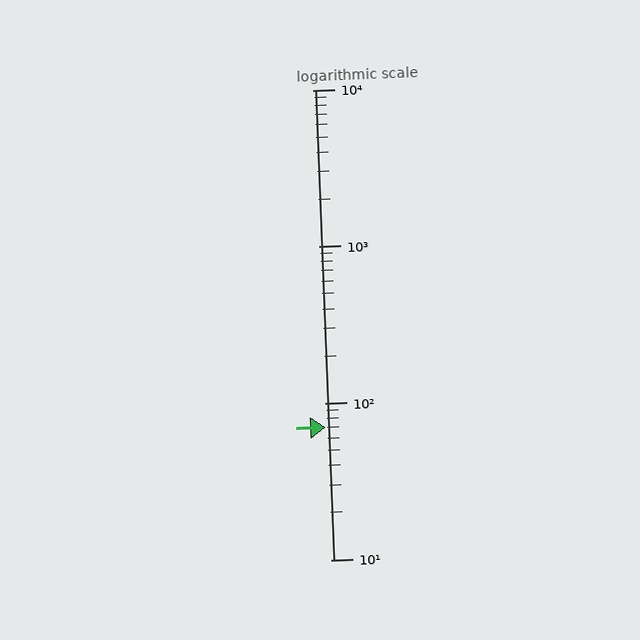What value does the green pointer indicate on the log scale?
The pointer indicates approximately 70.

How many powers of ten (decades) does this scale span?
The scale spans 3 decades, from 10 to 10000.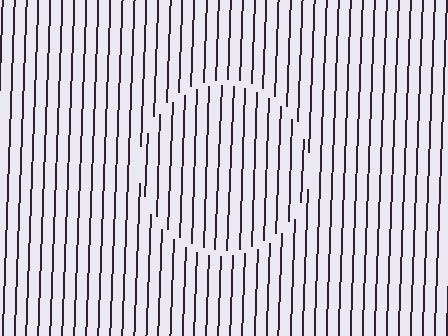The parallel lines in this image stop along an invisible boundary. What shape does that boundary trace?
An illusory circle. The interior of the shape contains the same grating, shifted by half a period — the contour is defined by the phase discontinuity where line-ends from the inner and outer gratings abut.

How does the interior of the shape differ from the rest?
The interior of the shape contains the same grating, shifted by half a period — the contour is defined by the phase discontinuity where line-ends from the inner and outer gratings abut.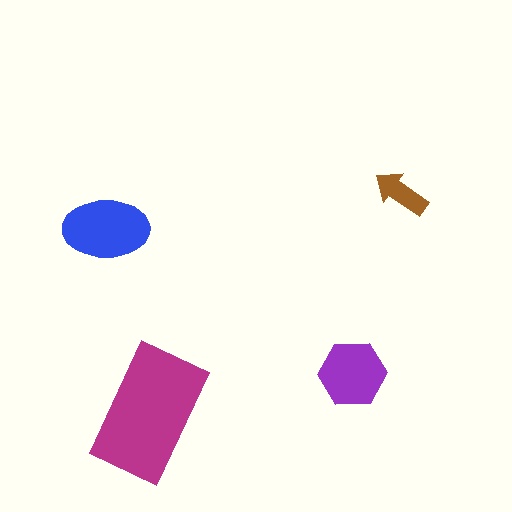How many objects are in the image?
There are 4 objects in the image.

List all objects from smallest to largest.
The brown arrow, the purple hexagon, the blue ellipse, the magenta rectangle.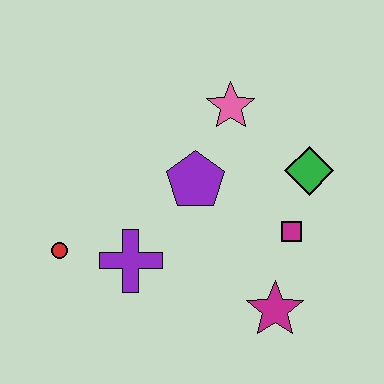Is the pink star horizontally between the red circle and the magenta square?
Yes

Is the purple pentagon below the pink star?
Yes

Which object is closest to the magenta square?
The green diamond is closest to the magenta square.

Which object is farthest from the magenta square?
The red circle is farthest from the magenta square.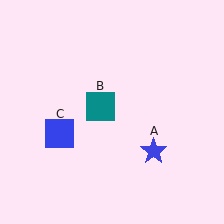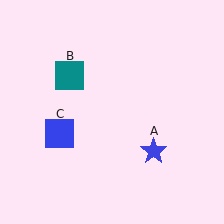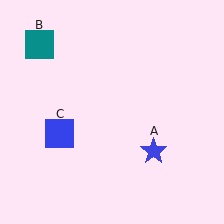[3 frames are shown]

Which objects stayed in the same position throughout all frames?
Blue star (object A) and blue square (object C) remained stationary.